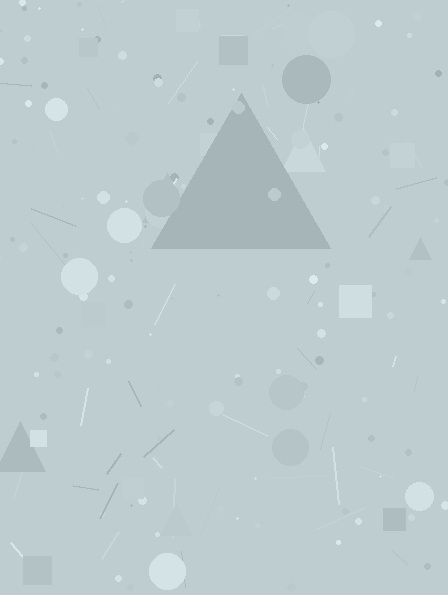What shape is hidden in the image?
A triangle is hidden in the image.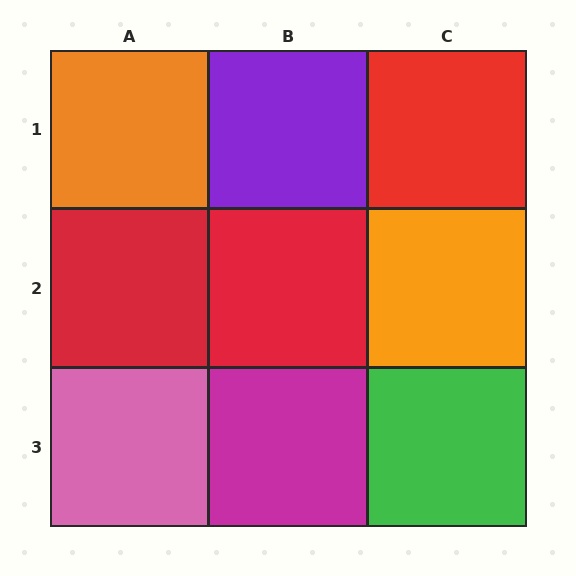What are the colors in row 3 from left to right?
Pink, magenta, green.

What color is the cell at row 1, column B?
Purple.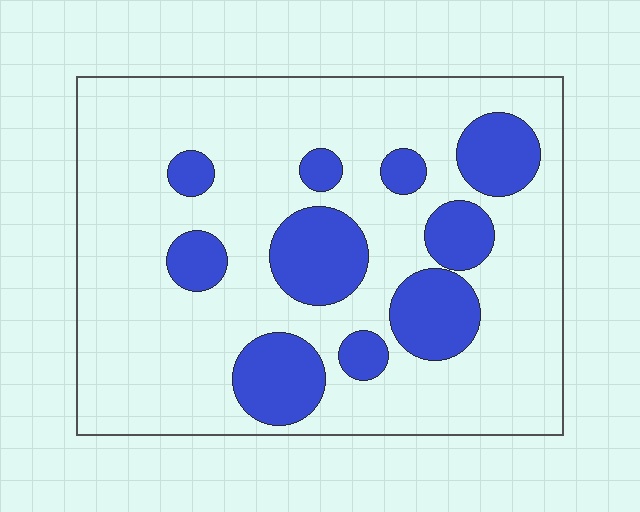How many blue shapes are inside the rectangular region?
10.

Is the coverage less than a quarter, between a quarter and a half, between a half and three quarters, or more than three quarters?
Less than a quarter.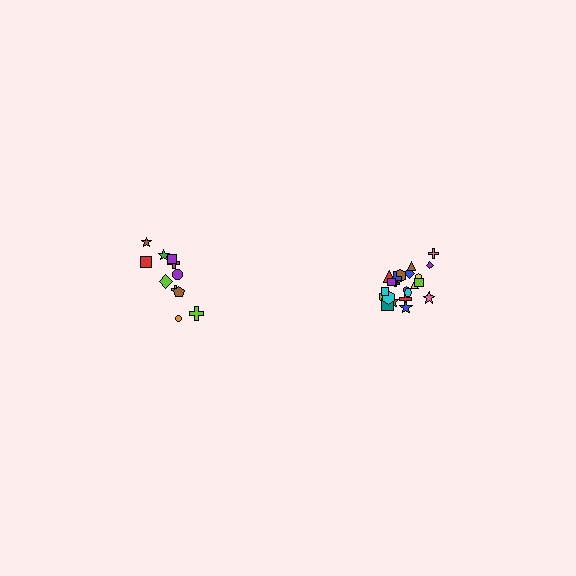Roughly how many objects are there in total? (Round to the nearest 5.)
Roughly 35 objects in total.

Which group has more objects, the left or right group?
The right group.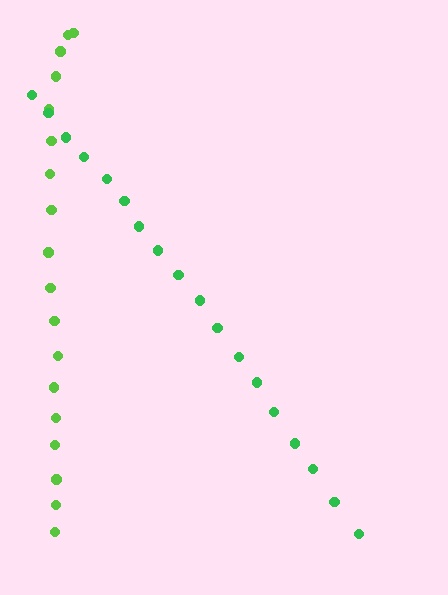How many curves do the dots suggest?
There are 2 distinct paths.